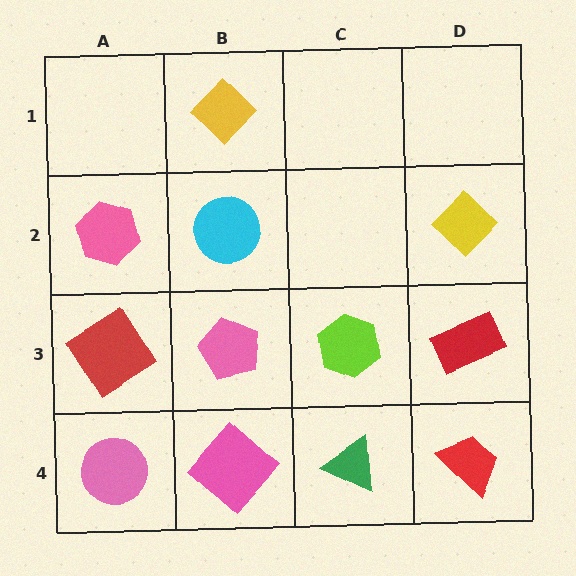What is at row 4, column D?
A red trapezoid.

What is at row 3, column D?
A red rectangle.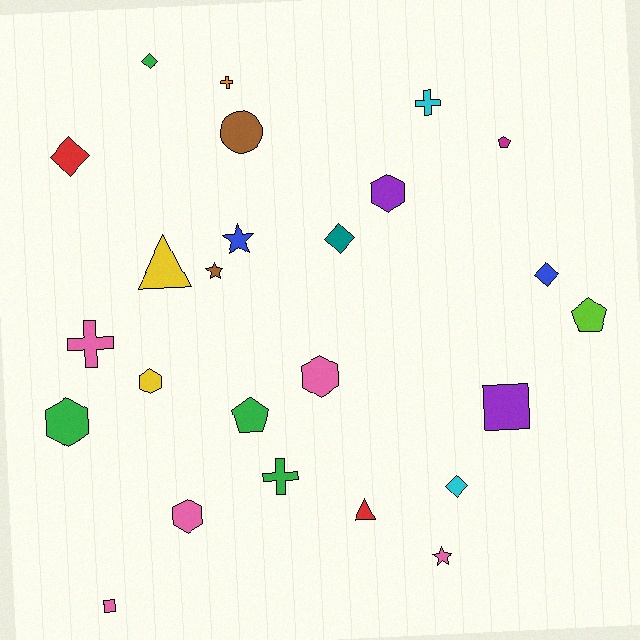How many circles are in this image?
There is 1 circle.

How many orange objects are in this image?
There is 1 orange object.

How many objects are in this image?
There are 25 objects.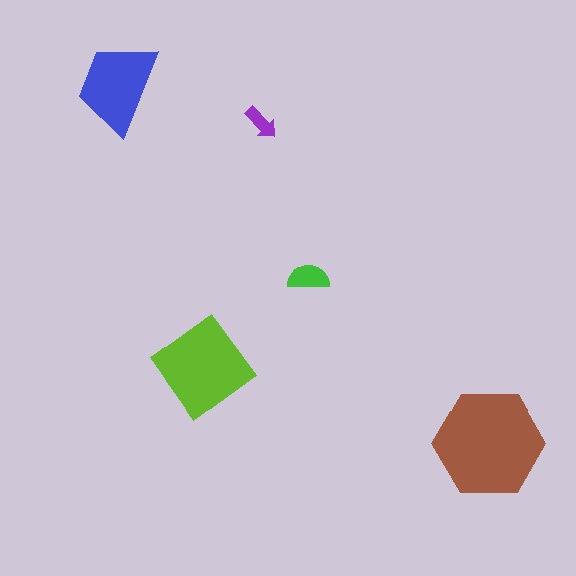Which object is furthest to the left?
The blue trapezoid is leftmost.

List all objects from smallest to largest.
The purple arrow, the green semicircle, the blue trapezoid, the lime diamond, the brown hexagon.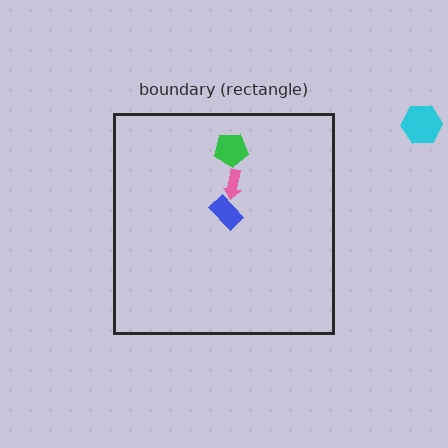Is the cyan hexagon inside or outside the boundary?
Outside.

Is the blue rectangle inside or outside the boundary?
Inside.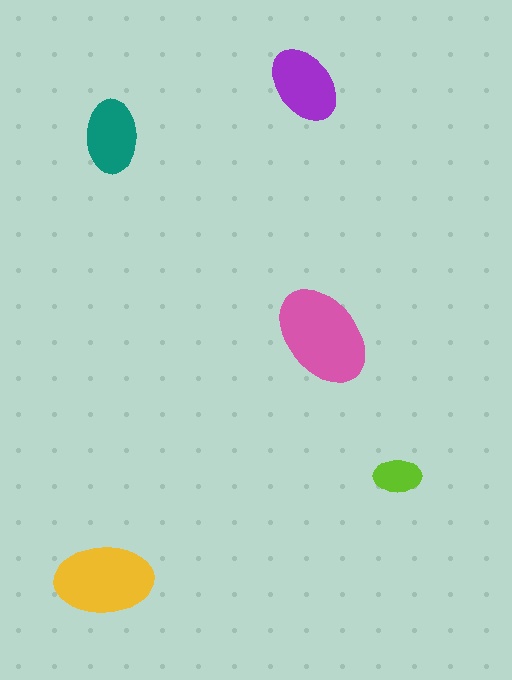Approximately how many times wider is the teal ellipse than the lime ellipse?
About 1.5 times wider.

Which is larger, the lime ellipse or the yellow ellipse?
The yellow one.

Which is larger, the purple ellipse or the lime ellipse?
The purple one.